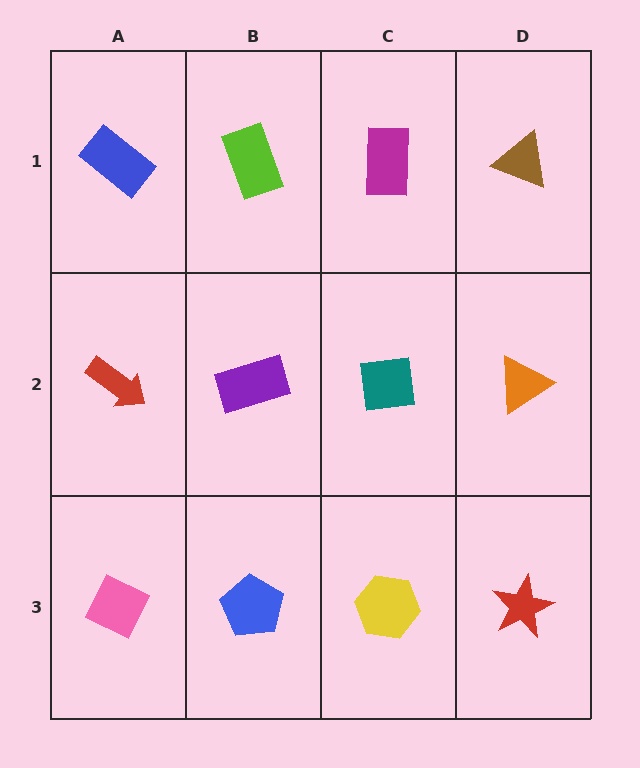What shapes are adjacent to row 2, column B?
A lime rectangle (row 1, column B), a blue pentagon (row 3, column B), a red arrow (row 2, column A), a teal square (row 2, column C).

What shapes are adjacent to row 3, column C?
A teal square (row 2, column C), a blue pentagon (row 3, column B), a red star (row 3, column D).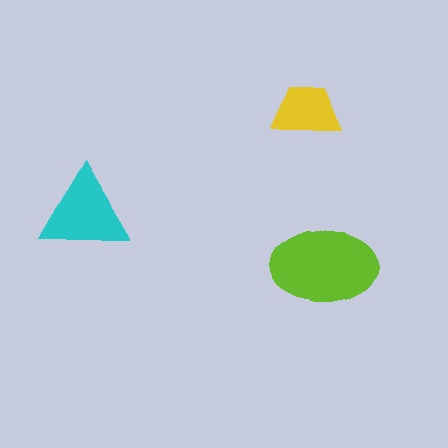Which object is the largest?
The lime ellipse.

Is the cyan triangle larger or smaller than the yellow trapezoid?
Larger.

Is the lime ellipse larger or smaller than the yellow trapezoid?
Larger.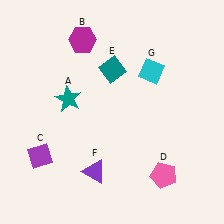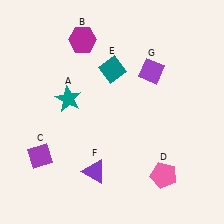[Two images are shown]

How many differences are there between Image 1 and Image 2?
There is 1 difference between the two images.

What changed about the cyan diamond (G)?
In Image 1, G is cyan. In Image 2, it changed to purple.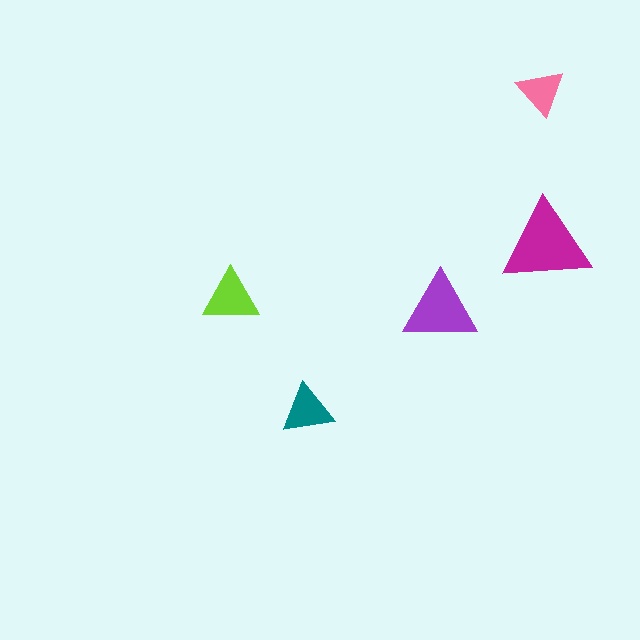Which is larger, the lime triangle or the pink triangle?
The lime one.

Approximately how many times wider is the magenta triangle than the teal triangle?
About 1.5 times wider.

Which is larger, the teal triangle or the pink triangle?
The teal one.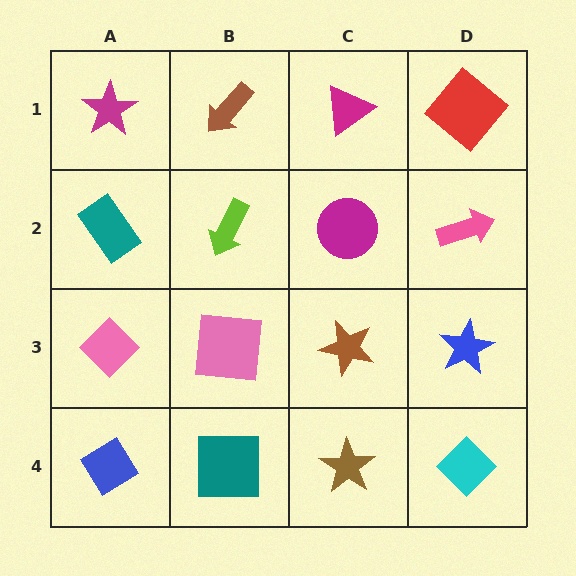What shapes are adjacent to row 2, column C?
A magenta triangle (row 1, column C), a brown star (row 3, column C), a lime arrow (row 2, column B), a pink arrow (row 2, column D).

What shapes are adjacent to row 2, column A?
A magenta star (row 1, column A), a pink diamond (row 3, column A), a lime arrow (row 2, column B).